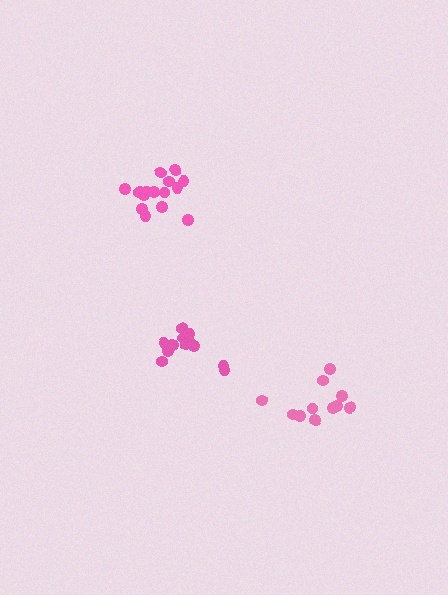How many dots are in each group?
Group 1: 16 dots, Group 2: 12 dots, Group 3: 11 dots (39 total).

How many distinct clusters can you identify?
There are 3 distinct clusters.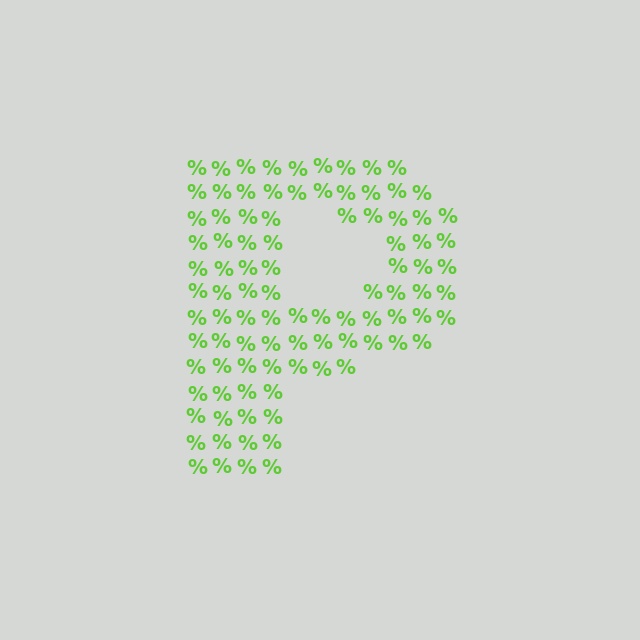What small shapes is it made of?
It is made of small percent signs.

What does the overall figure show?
The overall figure shows the letter P.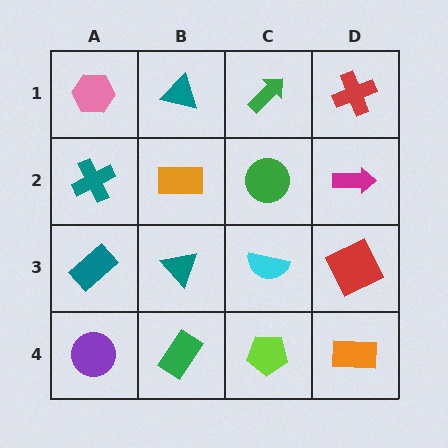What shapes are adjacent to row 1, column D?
A magenta arrow (row 2, column D), a green arrow (row 1, column C).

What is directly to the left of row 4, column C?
A green rectangle.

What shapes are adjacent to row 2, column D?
A red cross (row 1, column D), a red square (row 3, column D), a green circle (row 2, column C).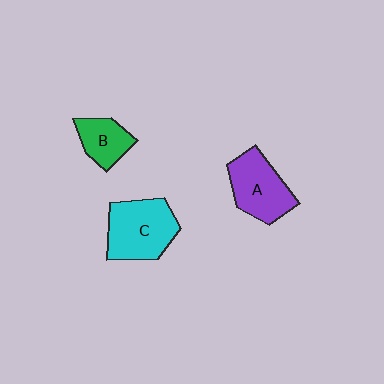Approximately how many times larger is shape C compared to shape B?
Approximately 1.8 times.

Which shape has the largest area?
Shape C (cyan).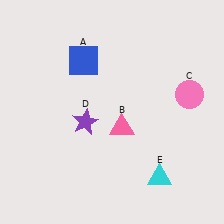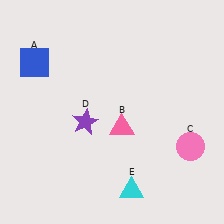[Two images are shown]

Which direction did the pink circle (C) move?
The pink circle (C) moved down.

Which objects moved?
The objects that moved are: the blue square (A), the pink circle (C), the cyan triangle (E).